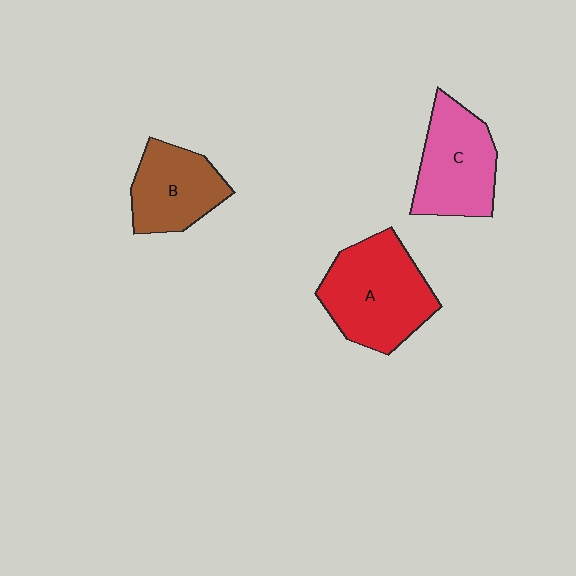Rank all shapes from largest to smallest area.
From largest to smallest: A (red), C (pink), B (brown).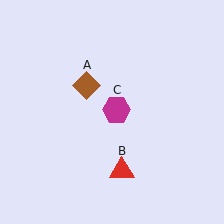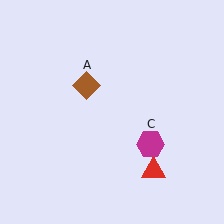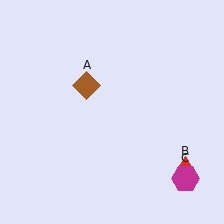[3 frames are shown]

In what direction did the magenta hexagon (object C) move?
The magenta hexagon (object C) moved down and to the right.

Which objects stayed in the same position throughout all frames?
Brown diamond (object A) remained stationary.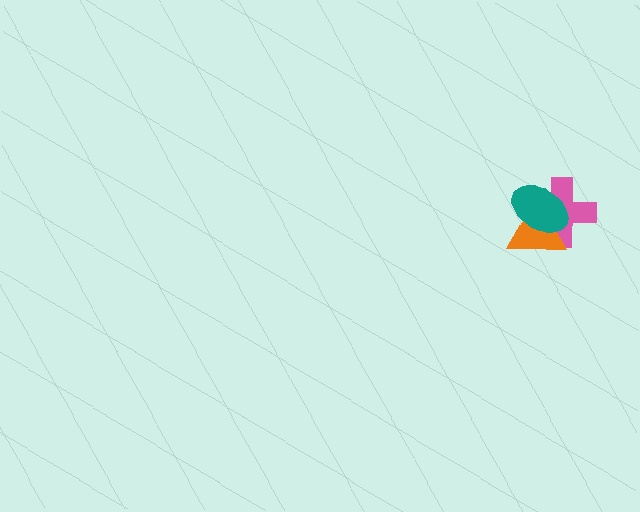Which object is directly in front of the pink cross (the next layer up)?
The orange triangle is directly in front of the pink cross.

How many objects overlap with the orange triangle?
2 objects overlap with the orange triangle.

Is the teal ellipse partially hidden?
No, no other shape covers it.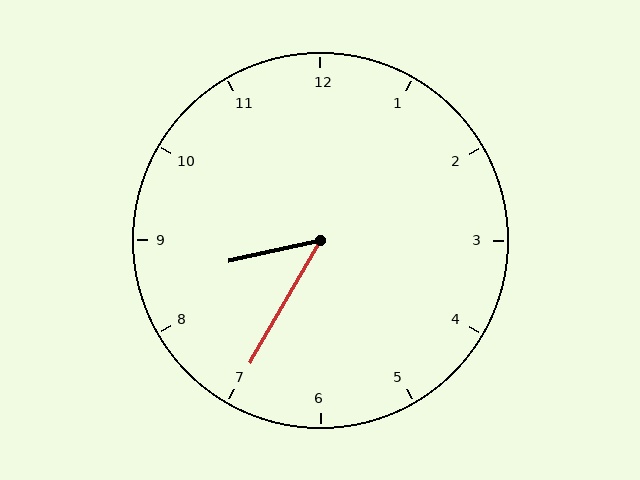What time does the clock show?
8:35.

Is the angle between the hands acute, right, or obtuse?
It is acute.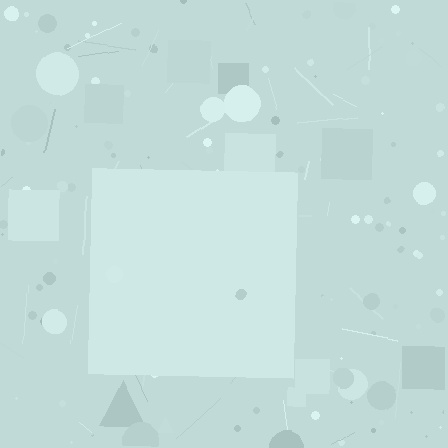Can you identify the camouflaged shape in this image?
The camouflaged shape is a square.